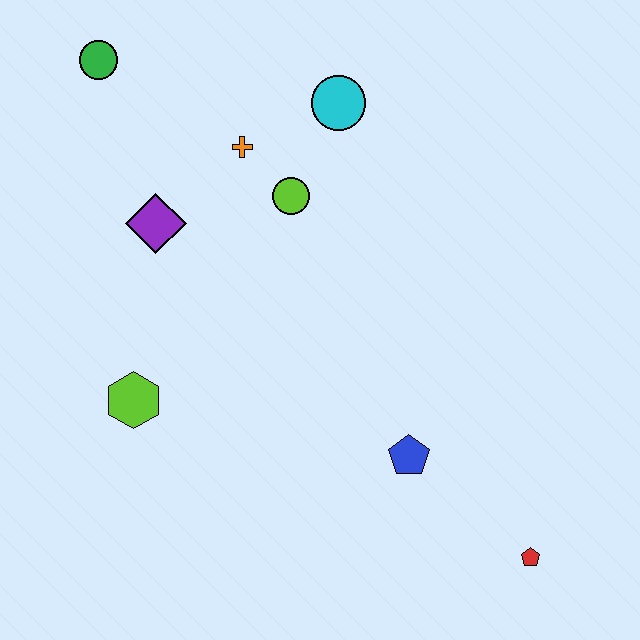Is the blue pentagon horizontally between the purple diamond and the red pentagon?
Yes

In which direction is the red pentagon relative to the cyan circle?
The red pentagon is below the cyan circle.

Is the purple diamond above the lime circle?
No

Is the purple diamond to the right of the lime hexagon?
Yes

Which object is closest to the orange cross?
The lime circle is closest to the orange cross.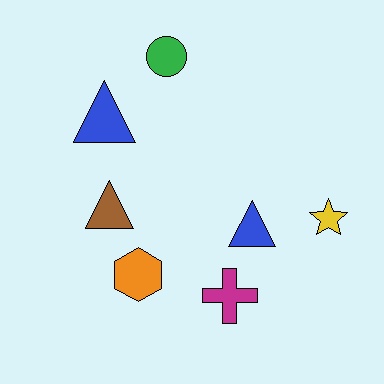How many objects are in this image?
There are 7 objects.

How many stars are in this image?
There is 1 star.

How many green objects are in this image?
There is 1 green object.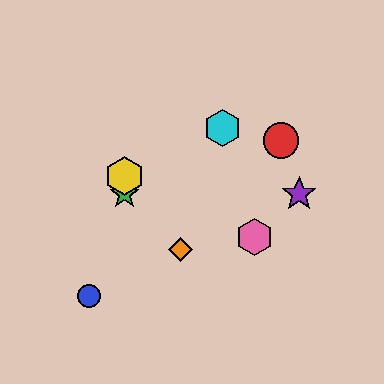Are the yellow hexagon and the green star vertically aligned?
Yes, both are at x≈125.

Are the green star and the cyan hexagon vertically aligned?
No, the green star is at x≈125 and the cyan hexagon is at x≈223.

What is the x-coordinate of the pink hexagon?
The pink hexagon is at x≈254.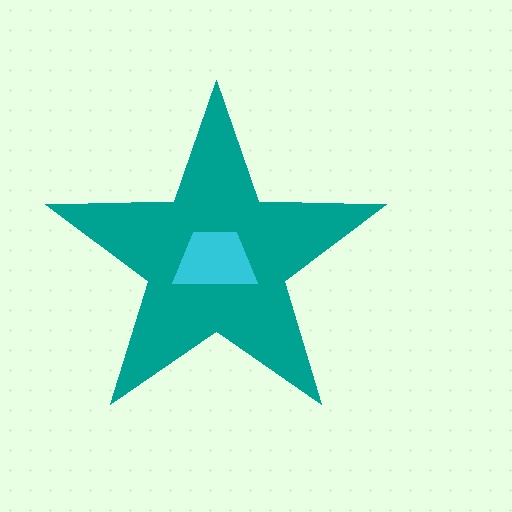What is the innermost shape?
The cyan trapezoid.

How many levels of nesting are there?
2.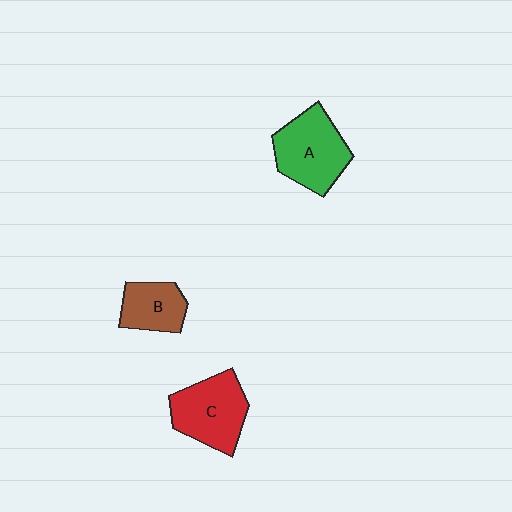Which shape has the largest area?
Shape A (green).